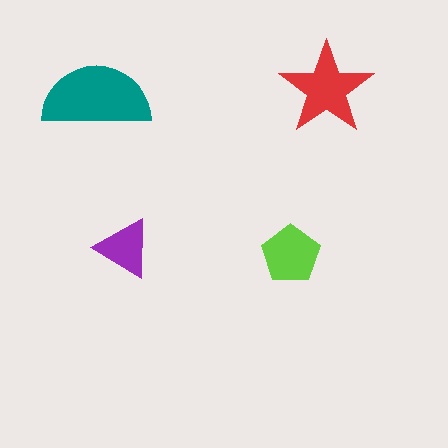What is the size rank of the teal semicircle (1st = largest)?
1st.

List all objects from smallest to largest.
The purple triangle, the lime pentagon, the red star, the teal semicircle.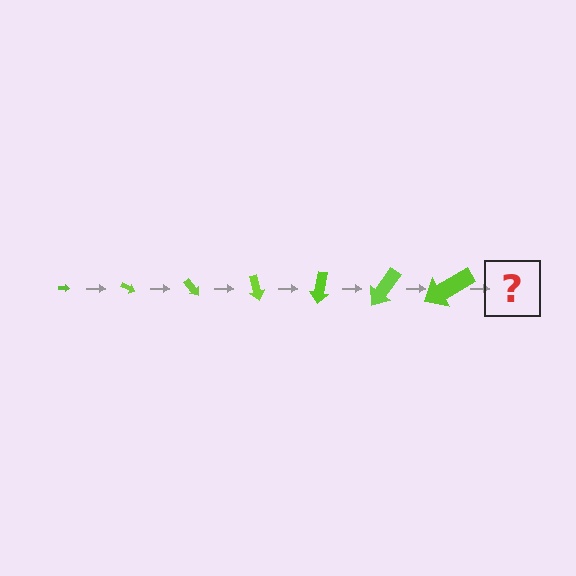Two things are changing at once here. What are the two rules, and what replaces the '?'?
The two rules are that the arrow grows larger each step and it rotates 25 degrees each step. The '?' should be an arrow, larger than the previous one and rotated 175 degrees from the start.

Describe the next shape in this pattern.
It should be an arrow, larger than the previous one and rotated 175 degrees from the start.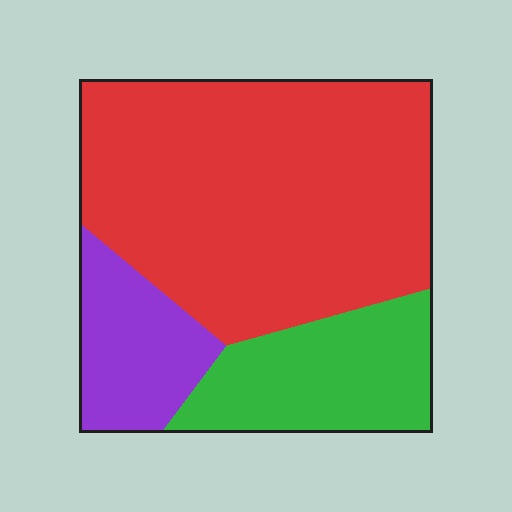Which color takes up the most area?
Red, at roughly 65%.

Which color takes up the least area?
Purple, at roughly 15%.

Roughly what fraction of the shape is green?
Green covers 21% of the shape.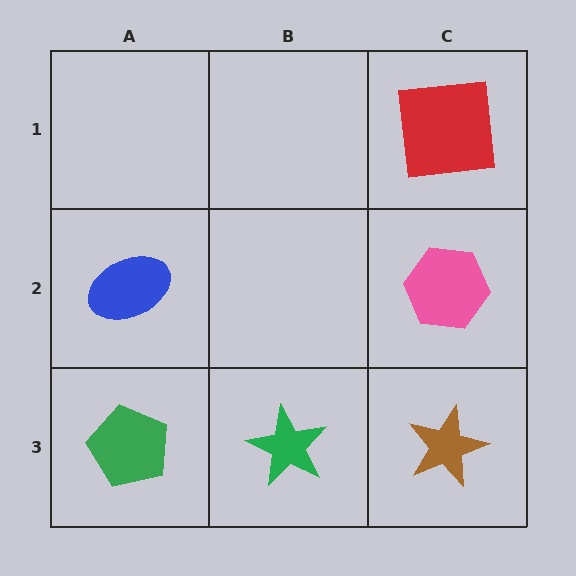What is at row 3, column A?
A green pentagon.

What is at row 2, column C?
A pink hexagon.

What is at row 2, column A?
A blue ellipse.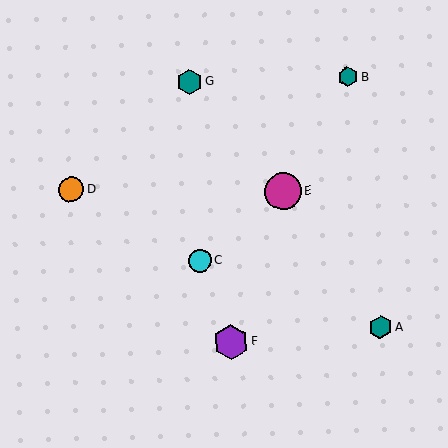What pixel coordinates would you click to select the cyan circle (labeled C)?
Click at (200, 261) to select the cyan circle C.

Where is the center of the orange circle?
The center of the orange circle is at (71, 189).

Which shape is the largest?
The magenta circle (labeled E) is the largest.